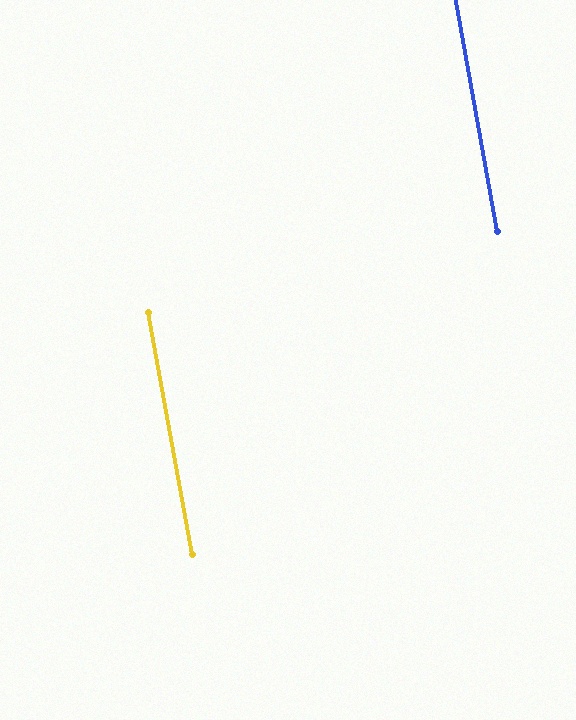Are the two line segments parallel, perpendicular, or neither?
Parallel — their directions differ by only 0.0°.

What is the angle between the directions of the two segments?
Approximately 0 degrees.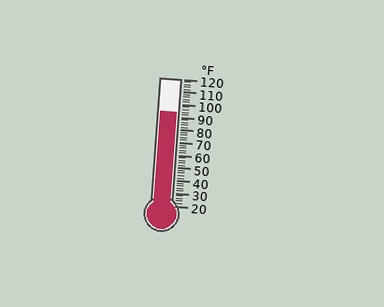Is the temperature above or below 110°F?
The temperature is below 110°F.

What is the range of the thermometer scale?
The thermometer scale ranges from 20°F to 120°F.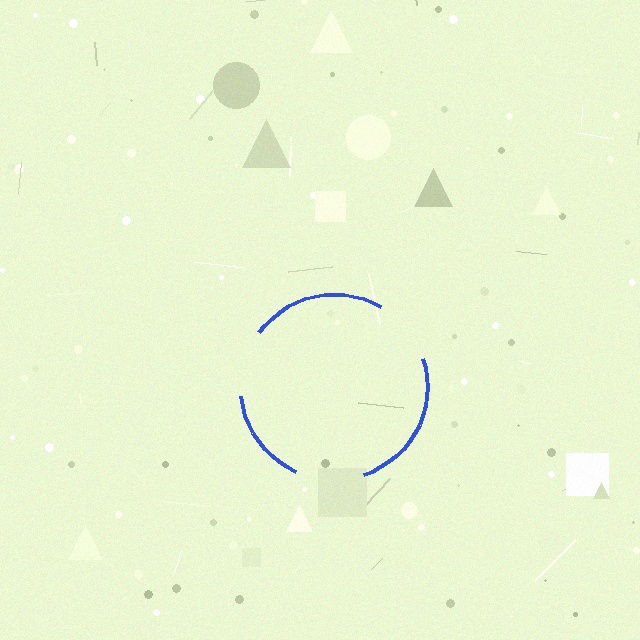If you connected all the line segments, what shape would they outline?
They would outline a circle.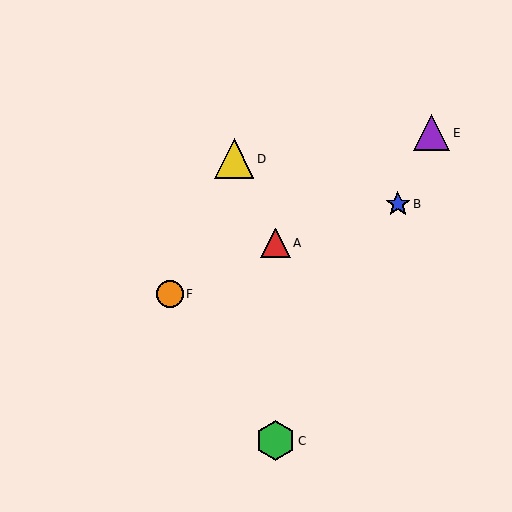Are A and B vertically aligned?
No, A is at x≈275 and B is at x≈398.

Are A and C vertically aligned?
Yes, both are at x≈275.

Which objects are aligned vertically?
Objects A, C are aligned vertically.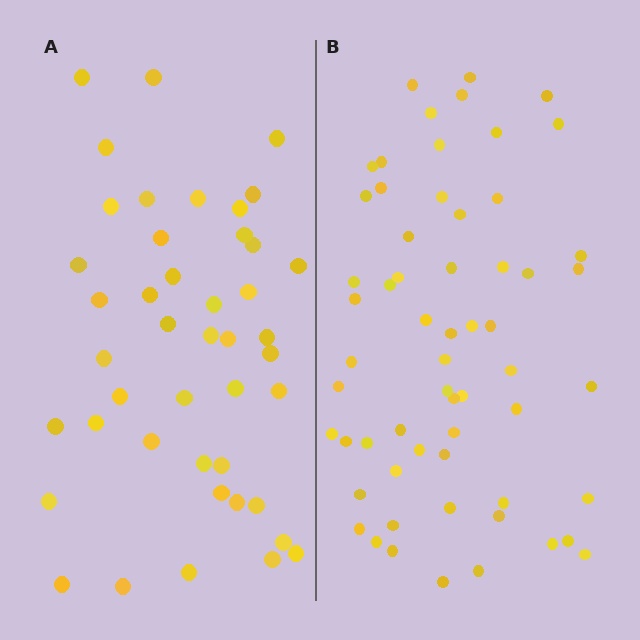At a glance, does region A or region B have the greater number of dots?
Region B (the right region) has more dots.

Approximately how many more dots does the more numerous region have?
Region B has approximately 15 more dots than region A.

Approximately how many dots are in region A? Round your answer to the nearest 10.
About 40 dots. (The exact count is 44, which rounds to 40.)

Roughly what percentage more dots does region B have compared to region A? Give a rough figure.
About 35% more.